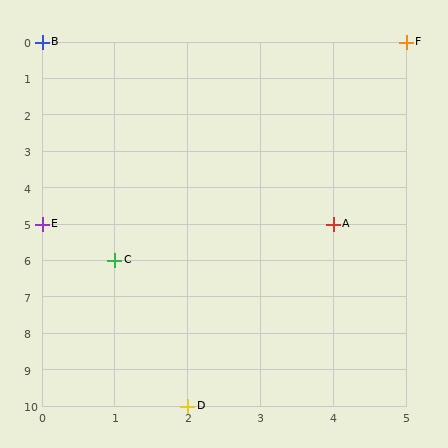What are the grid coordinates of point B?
Point B is at grid coordinates (0, 0).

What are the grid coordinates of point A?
Point A is at grid coordinates (4, 5).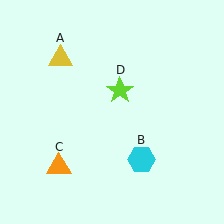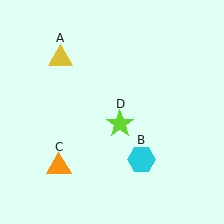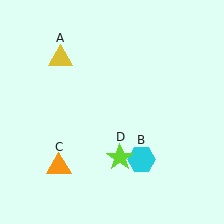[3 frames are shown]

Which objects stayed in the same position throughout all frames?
Yellow triangle (object A) and cyan hexagon (object B) and orange triangle (object C) remained stationary.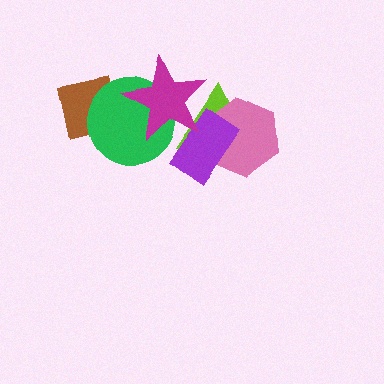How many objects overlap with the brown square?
1 object overlaps with the brown square.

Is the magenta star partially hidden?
No, no other shape covers it.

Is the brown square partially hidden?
Yes, it is partially covered by another shape.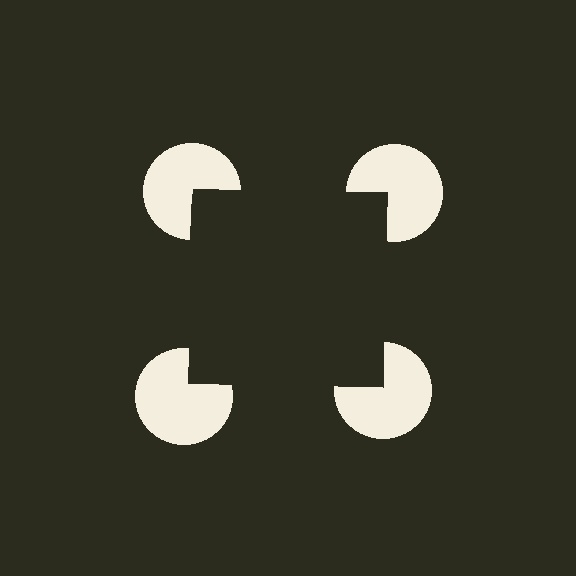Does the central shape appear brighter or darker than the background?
It typically appears slightly darker than the background, even though no actual brightness change is drawn.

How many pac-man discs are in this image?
There are 4 — one at each vertex of the illusory square.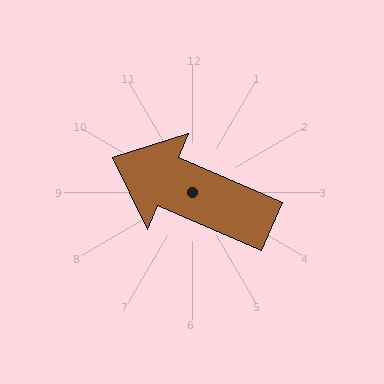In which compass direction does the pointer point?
Northwest.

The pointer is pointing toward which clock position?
Roughly 10 o'clock.